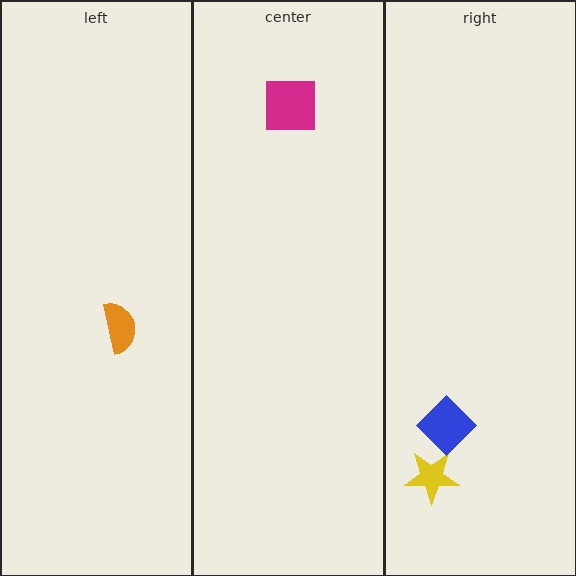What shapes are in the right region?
The yellow star, the blue diamond.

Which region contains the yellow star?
The right region.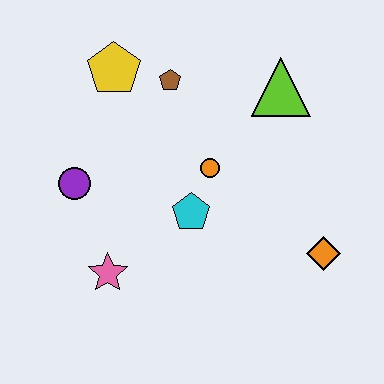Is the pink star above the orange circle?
No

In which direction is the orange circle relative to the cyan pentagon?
The orange circle is above the cyan pentagon.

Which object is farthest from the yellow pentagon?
The orange diamond is farthest from the yellow pentagon.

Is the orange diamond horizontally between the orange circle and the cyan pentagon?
No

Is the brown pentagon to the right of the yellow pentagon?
Yes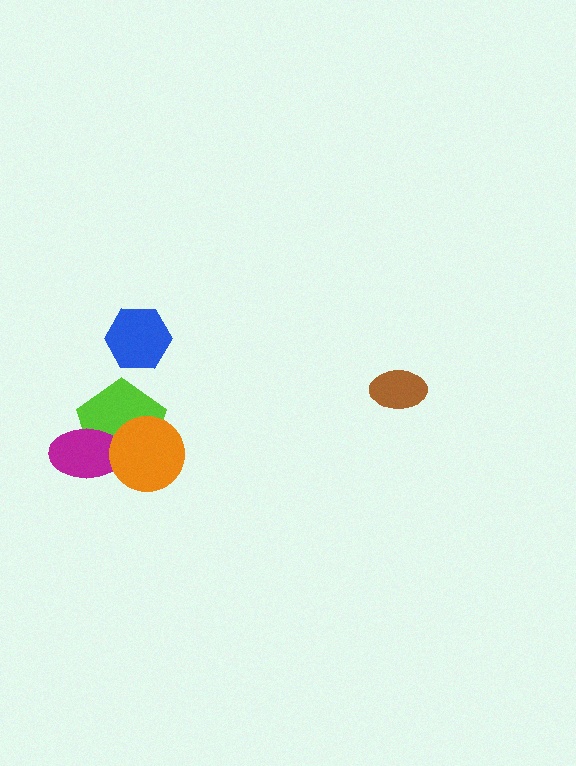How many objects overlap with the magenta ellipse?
2 objects overlap with the magenta ellipse.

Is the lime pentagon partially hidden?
Yes, it is partially covered by another shape.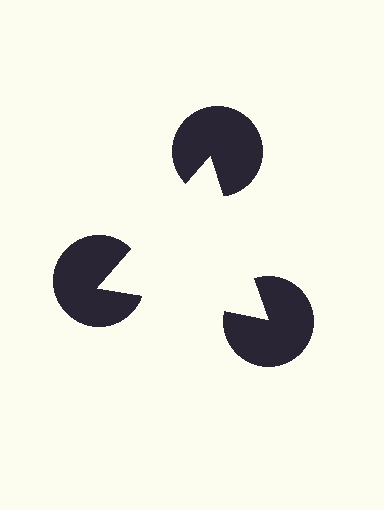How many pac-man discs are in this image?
There are 3 — one at each vertex of the illusory triangle.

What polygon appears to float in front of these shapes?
An illusory triangle — its edges are inferred from the aligned wedge cuts in the pac-man discs, not physically drawn.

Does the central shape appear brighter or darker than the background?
It typically appears slightly brighter than the background, even though no actual brightness change is drawn.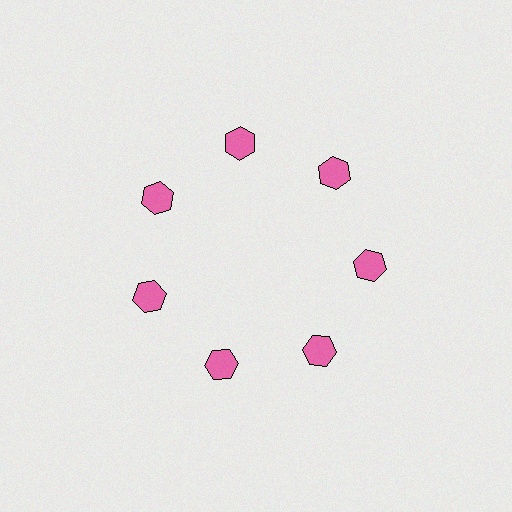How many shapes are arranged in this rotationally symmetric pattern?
There are 7 shapes, arranged in 7 groups of 1.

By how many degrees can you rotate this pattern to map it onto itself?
The pattern maps onto itself every 51 degrees of rotation.